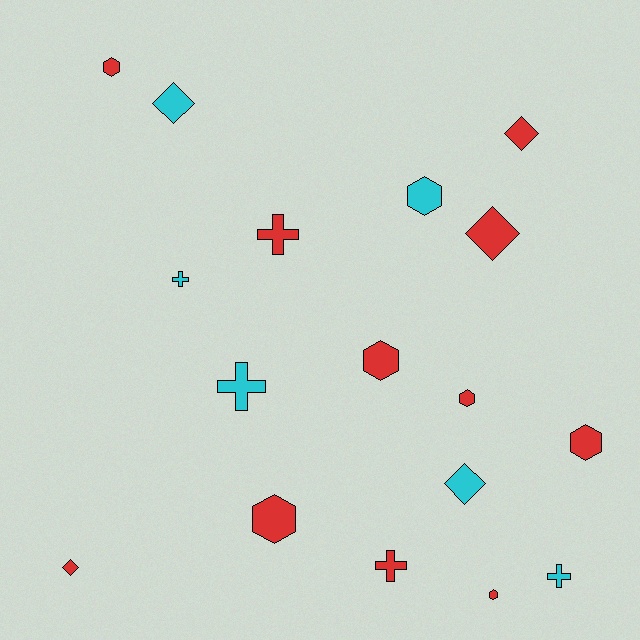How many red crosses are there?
There are 2 red crosses.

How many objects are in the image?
There are 17 objects.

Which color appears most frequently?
Red, with 11 objects.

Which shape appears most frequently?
Hexagon, with 7 objects.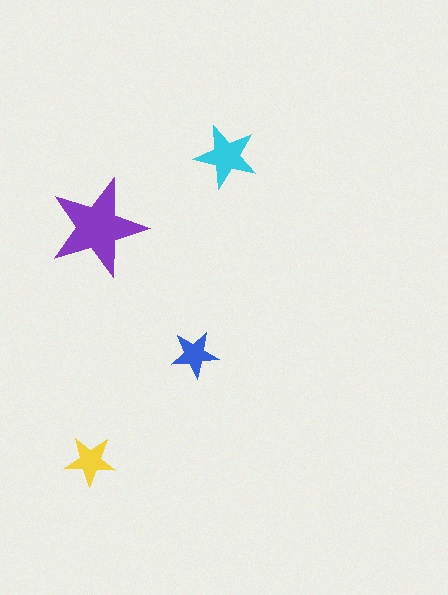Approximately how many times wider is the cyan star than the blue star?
About 1.5 times wider.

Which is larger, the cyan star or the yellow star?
The cyan one.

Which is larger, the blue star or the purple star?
The purple one.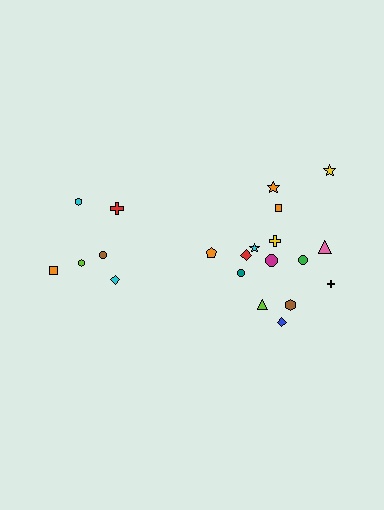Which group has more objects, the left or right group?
The right group.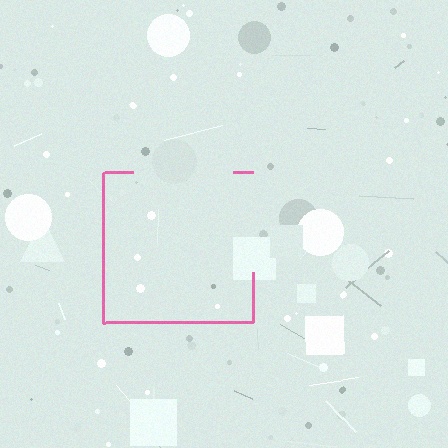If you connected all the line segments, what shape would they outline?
They would outline a square.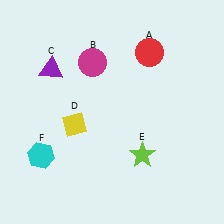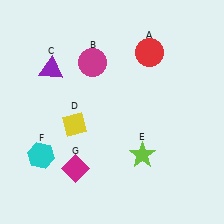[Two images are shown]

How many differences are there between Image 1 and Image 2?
There is 1 difference between the two images.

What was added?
A magenta diamond (G) was added in Image 2.